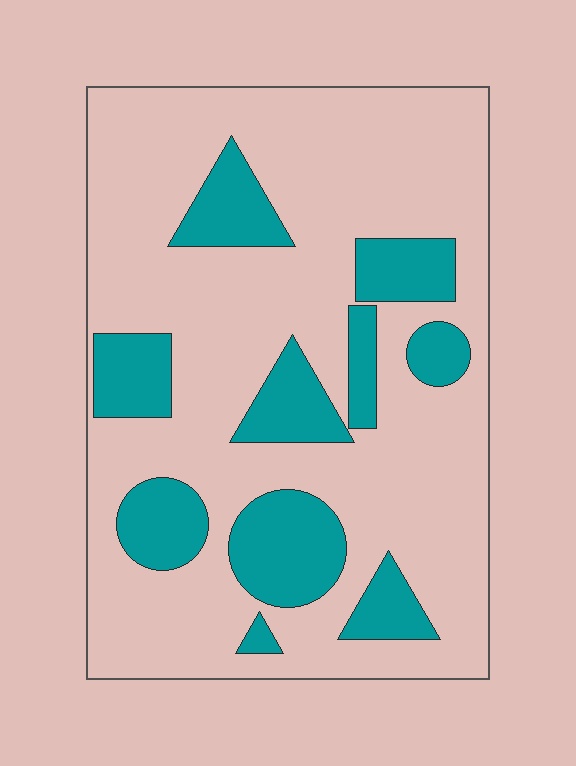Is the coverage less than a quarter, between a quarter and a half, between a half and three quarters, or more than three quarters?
Less than a quarter.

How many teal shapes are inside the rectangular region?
10.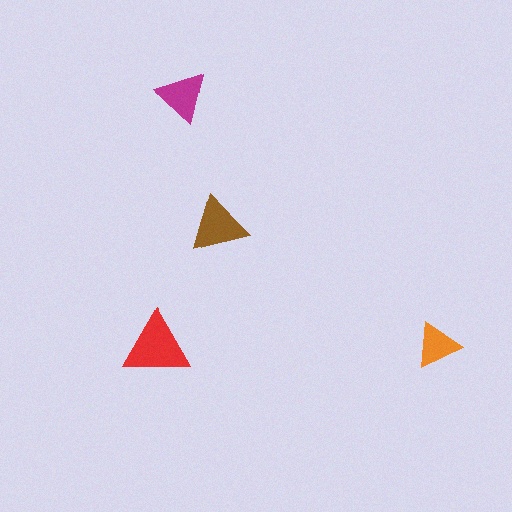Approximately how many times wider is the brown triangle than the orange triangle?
About 1.5 times wider.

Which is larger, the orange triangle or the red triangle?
The red one.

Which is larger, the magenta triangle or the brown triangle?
The brown one.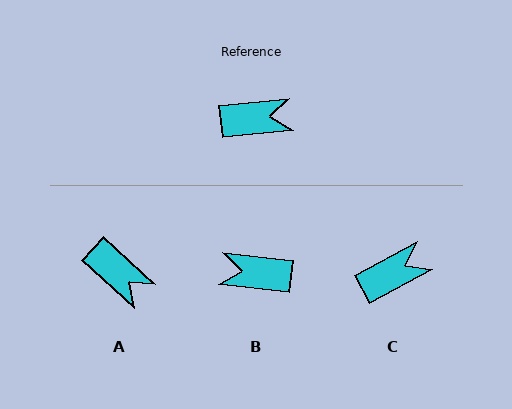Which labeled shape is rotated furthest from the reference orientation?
B, about 168 degrees away.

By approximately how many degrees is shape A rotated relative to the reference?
Approximately 49 degrees clockwise.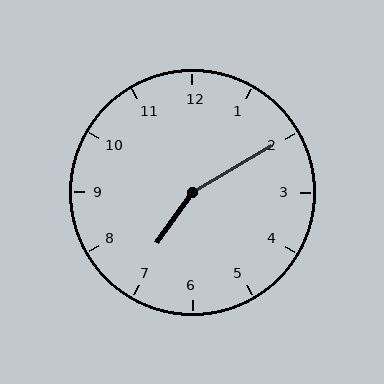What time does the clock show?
7:10.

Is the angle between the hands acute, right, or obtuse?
It is obtuse.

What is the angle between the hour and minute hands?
Approximately 155 degrees.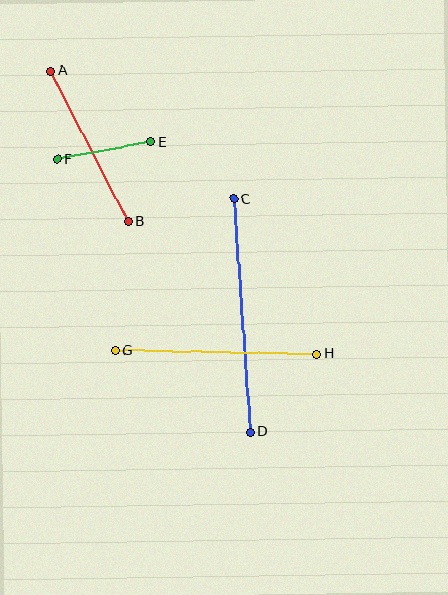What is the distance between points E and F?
The distance is approximately 95 pixels.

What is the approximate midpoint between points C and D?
The midpoint is at approximately (242, 315) pixels.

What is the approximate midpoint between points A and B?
The midpoint is at approximately (89, 146) pixels.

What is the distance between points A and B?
The distance is approximately 170 pixels.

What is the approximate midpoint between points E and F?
The midpoint is at approximately (104, 151) pixels.